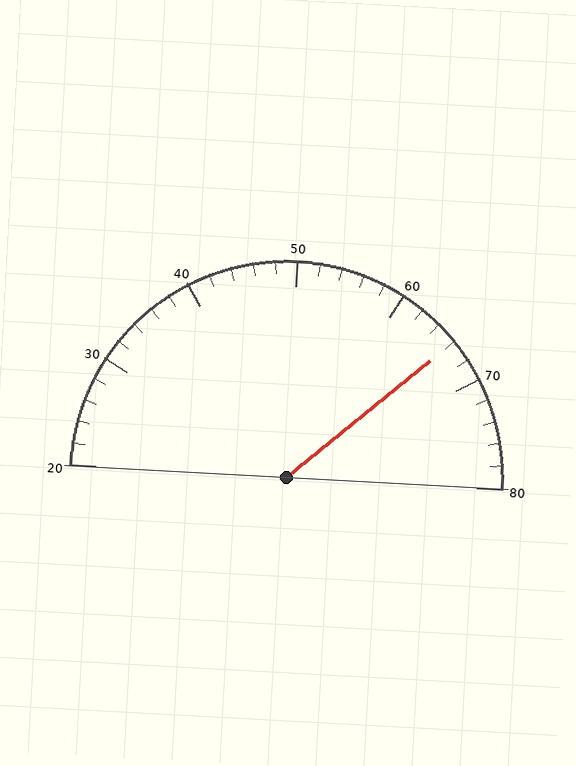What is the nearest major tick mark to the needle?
The nearest major tick mark is 70.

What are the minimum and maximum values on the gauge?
The gauge ranges from 20 to 80.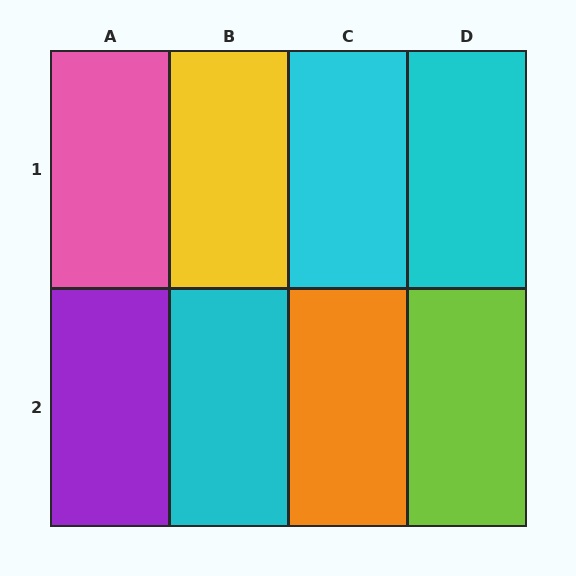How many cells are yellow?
1 cell is yellow.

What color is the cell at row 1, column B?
Yellow.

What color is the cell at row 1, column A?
Pink.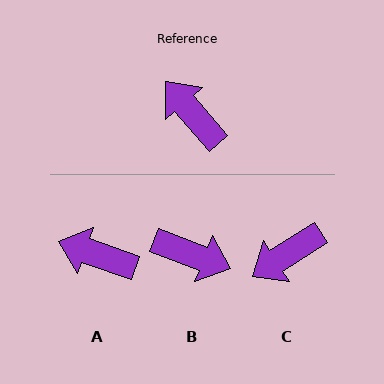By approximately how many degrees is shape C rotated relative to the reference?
Approximately 82 degrees counter-clockwise.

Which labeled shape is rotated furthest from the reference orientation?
B, about 151 degrees away.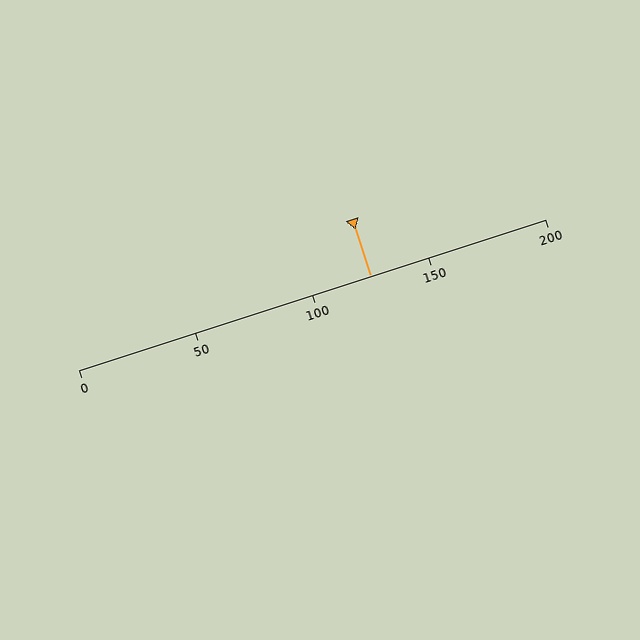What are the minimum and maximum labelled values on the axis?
The axis runs from 0 to 200.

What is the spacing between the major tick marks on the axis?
The major ticks are spaced 50 apart.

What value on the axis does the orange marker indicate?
The marker indicates approximately 125.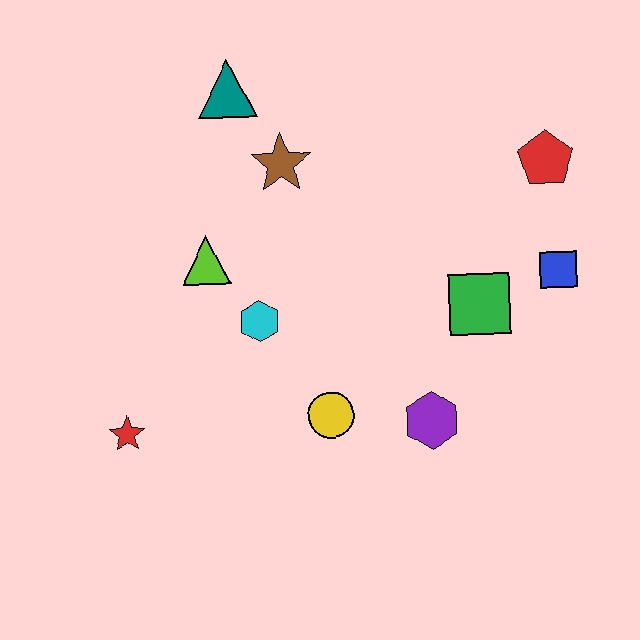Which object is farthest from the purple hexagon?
The teal triangle is farthest from the purple hexagon.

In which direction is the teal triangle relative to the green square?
The teal triangle is to the left of the green square.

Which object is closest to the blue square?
The green square is closest to the blue square.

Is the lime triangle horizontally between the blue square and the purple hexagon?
No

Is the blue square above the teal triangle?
No